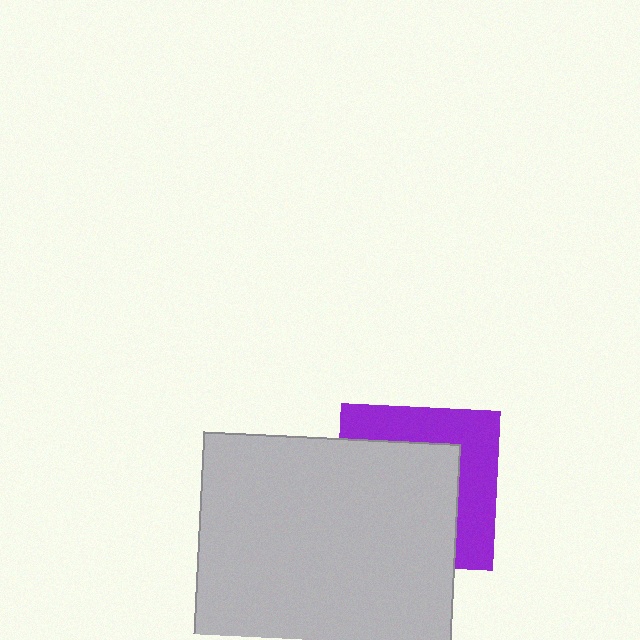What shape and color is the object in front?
The object in front is a light gray square.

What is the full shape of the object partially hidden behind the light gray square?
The partially hidden object is a purple square.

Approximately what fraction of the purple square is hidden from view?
Roughly 59% of the purple square is hidden behind the light gray square.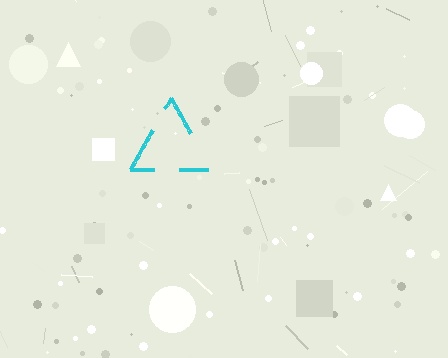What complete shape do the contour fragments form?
The contour fragments form a triangle.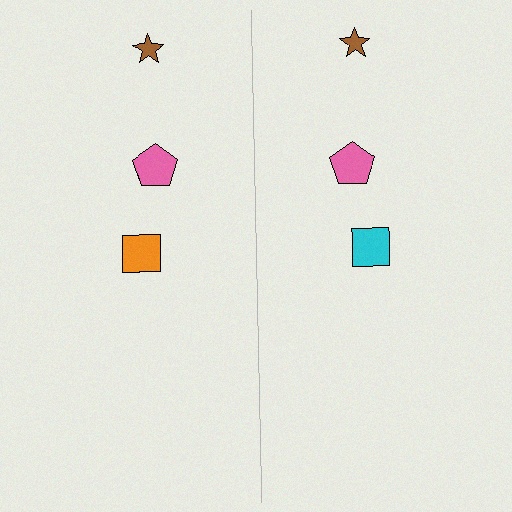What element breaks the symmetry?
The cyan square on the right side breaks the symmetry — its mirror counterpart is orange.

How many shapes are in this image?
There are 6 shapes in this image.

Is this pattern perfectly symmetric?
No, the pattern is not perfectly symmetric. The cyan square on the right side breaks the symmetry — its mirror counterpart is orange.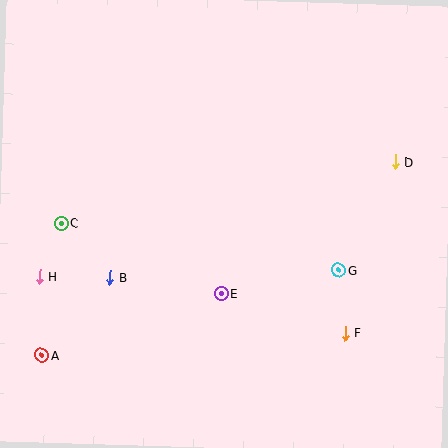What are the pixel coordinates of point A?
Point A is at (41, 355).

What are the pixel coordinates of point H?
Point H is at (39, 277).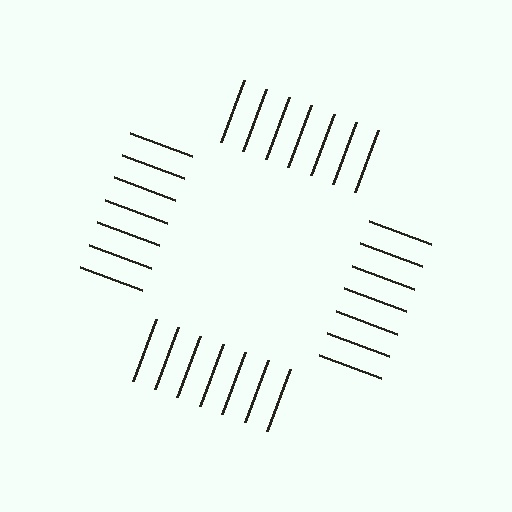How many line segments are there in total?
28 — 7 along each of the 4 edges.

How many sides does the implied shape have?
4 sides — the line-ends trace a square.